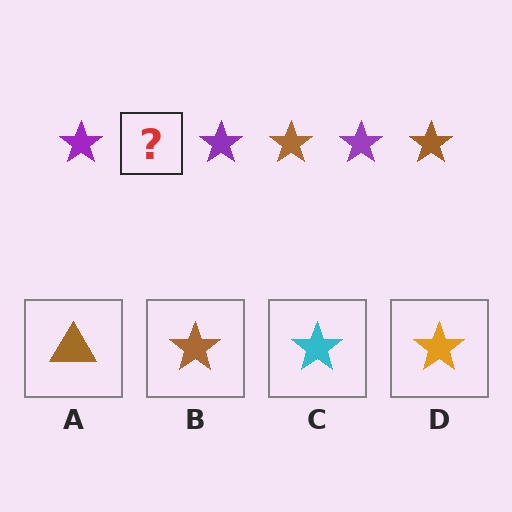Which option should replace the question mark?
Option B.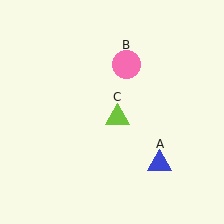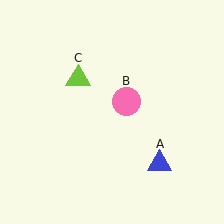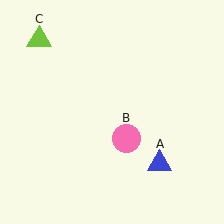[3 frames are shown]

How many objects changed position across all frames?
2 objects changed position: pink circle (object B), lime triangle (object C).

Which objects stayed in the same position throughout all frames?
Blue triangle (object A) remained stationary.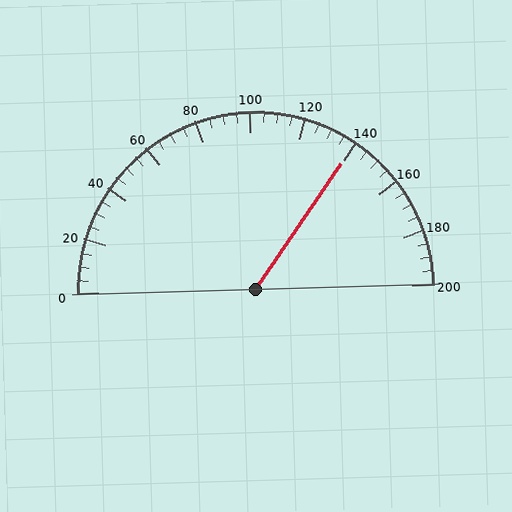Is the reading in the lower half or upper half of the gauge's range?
The reading is in the upper half of the range (0 to 200).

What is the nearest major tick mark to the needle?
The nearest major tick mark is 140.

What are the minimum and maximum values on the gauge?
The gauge ranges from 0 to 200.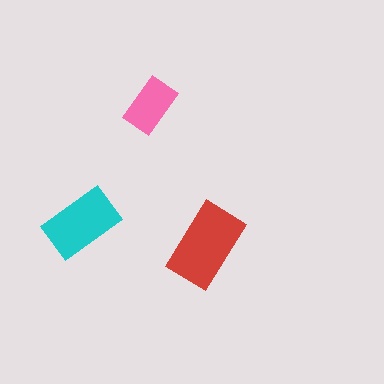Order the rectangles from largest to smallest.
the red one, the cyan one, the pink one.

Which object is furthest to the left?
The cyan rectangle is leftmost.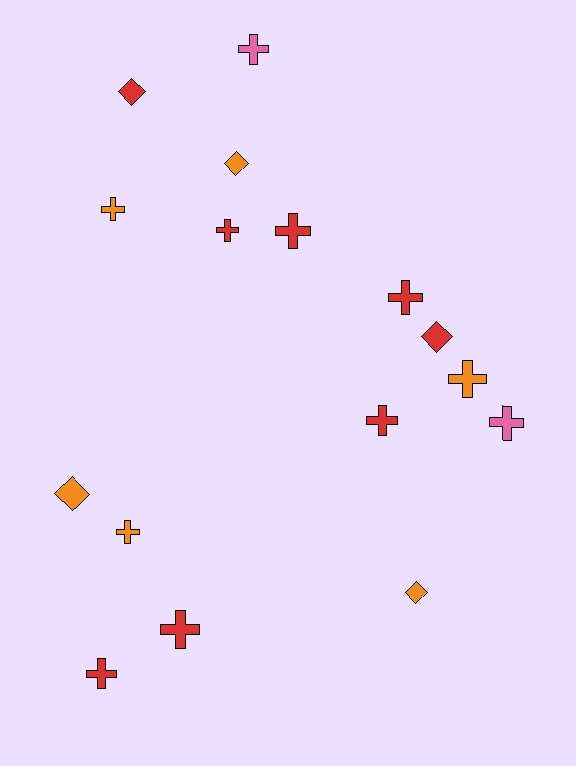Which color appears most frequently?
Red, with 8 objects.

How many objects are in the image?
There are 16 objects.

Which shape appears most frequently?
Cross, with 11 objects.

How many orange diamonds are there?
There are 3 orange diamonds.